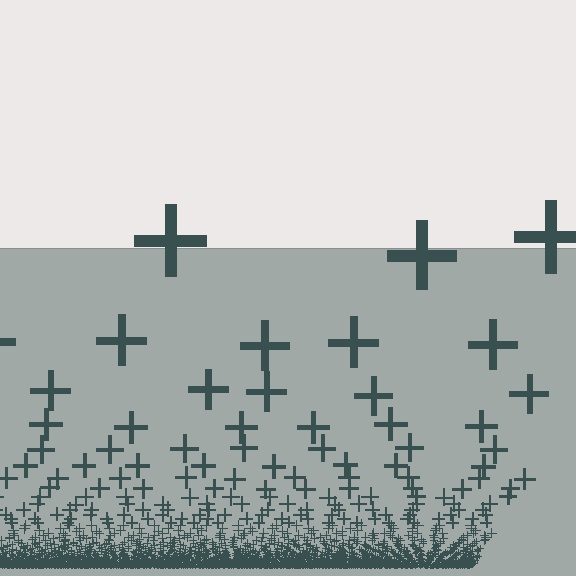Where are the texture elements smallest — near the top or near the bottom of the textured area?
Near the bottom.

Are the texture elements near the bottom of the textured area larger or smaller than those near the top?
Smaller. The gradient is inverted — elements near the bottom are smaller and denser.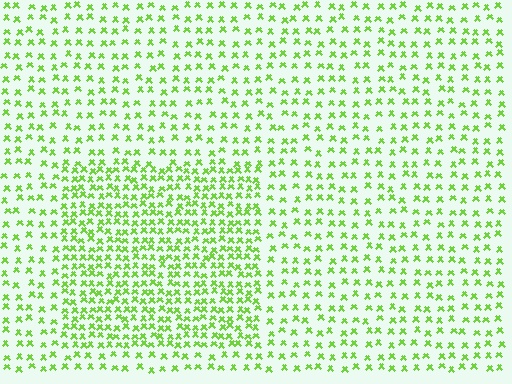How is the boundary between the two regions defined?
The boundary is defined by a change in element density (approximately 1.9x ratio). All elements are the same color, size, and shape.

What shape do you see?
I see a rectangle.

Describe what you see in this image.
The image contains small lime elements arranged at two different densities. A rectangle-shaped region is visible where the elements are more densely packed than the surrounding area.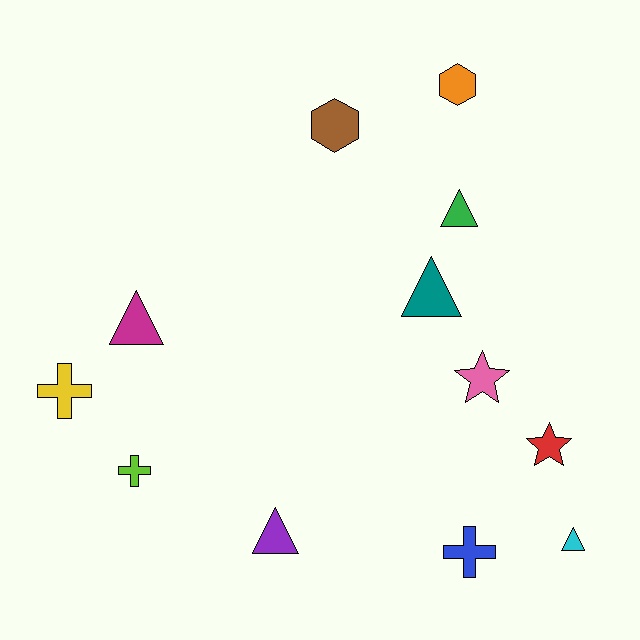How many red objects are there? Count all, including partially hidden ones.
There is 1 red object.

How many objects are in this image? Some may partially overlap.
There are 12 objects.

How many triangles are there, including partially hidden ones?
There are 5 triangles.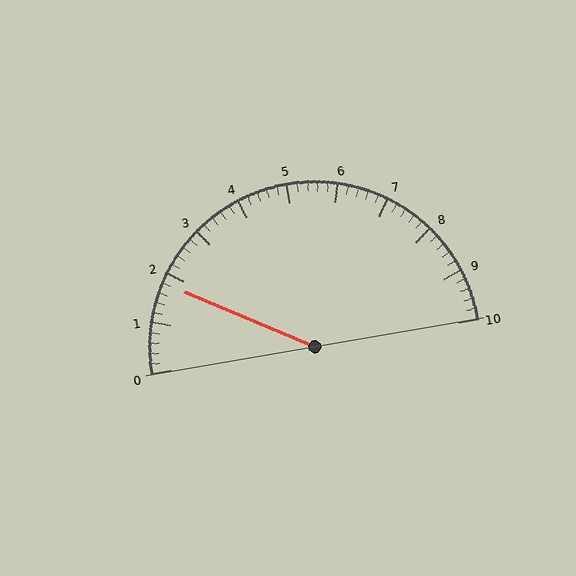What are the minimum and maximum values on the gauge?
The gauge ranges from 0 to 10.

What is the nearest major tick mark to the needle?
The nearest major tick mark is 2.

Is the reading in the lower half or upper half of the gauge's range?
The reading is in the lower half of the range (0 to 10).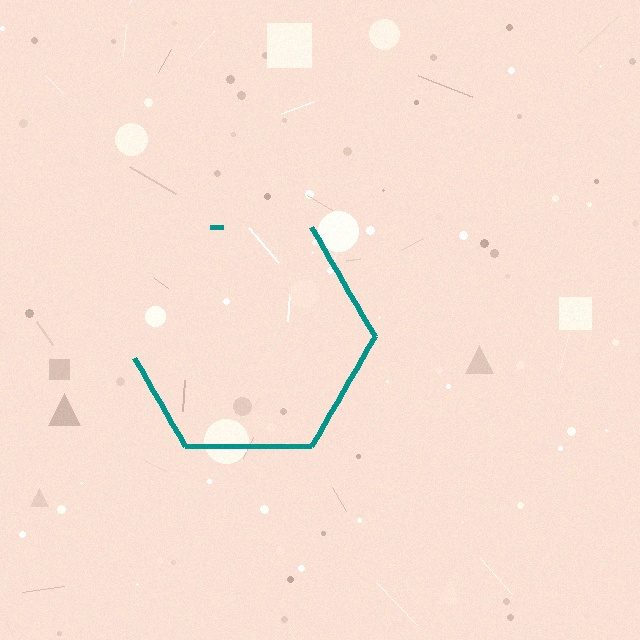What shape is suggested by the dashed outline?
The dashed outline suggests a hexagon.